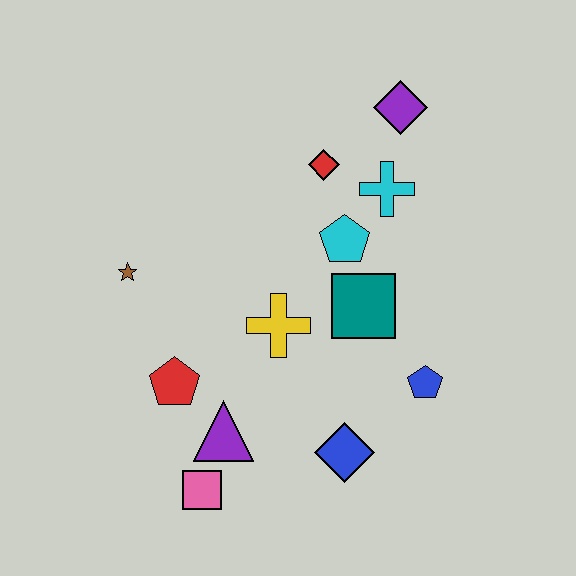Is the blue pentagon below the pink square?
No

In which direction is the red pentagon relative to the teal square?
The red pentagon is to the left of the teal square.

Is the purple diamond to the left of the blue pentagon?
Yes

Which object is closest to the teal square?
The cyan pentagon is closest to the teal square.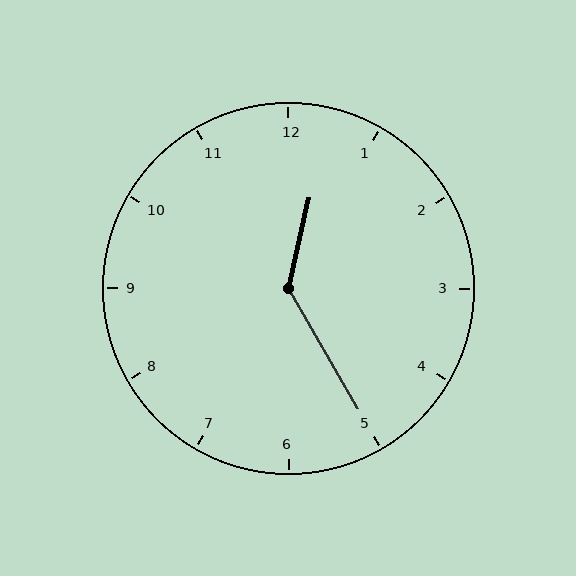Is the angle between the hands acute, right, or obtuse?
It is obtuse.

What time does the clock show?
12:25.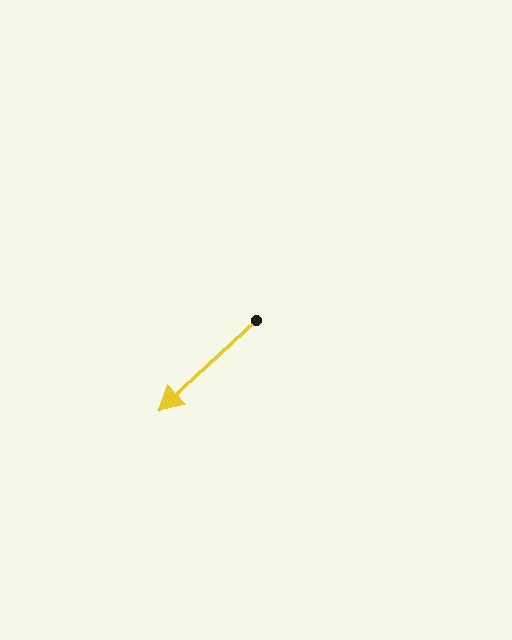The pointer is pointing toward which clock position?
Roughly 8 o'clock.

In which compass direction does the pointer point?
Southwest.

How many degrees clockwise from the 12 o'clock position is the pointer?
Approximately 227 degrees.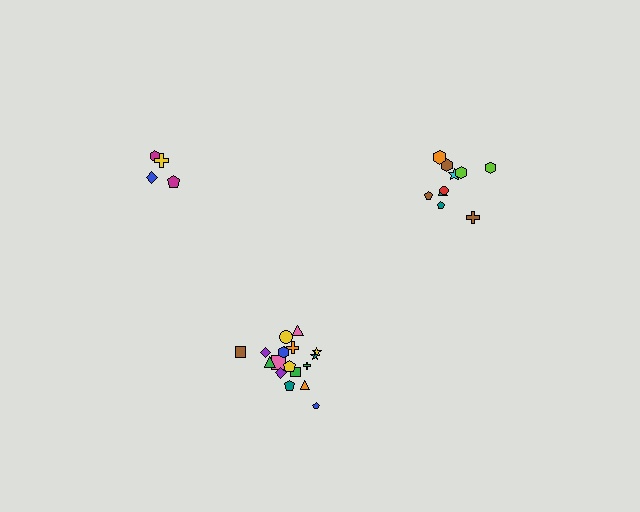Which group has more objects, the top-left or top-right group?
The top-right group.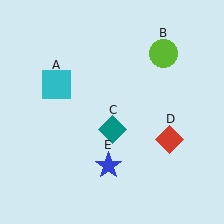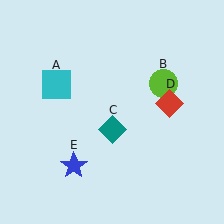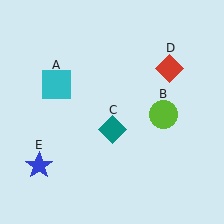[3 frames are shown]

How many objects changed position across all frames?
3 objects changed position: lime circle (object B), red diamond (object D), blue star (object E).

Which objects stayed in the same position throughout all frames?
Cyan square (object A) and teal diamond (object C) remained stationary.